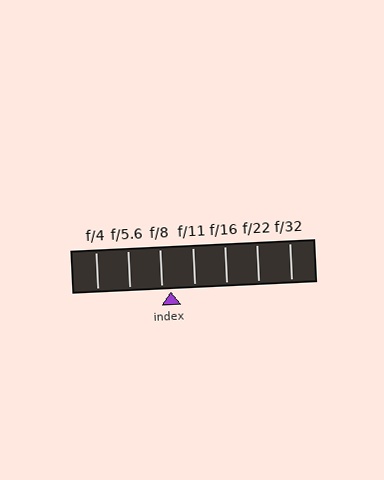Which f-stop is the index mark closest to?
The index mark is closest to f/8.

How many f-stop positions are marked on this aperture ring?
There are 7 f-stop positions marked.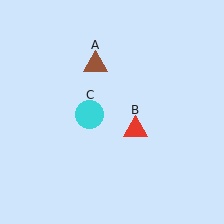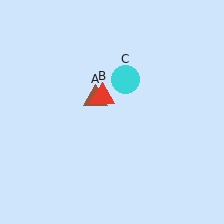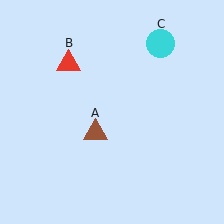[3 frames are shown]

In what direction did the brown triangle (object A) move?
The brown triangle (object A) moved down.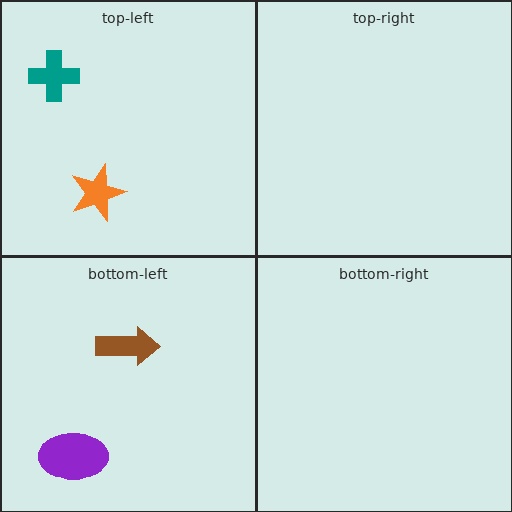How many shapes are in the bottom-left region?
2.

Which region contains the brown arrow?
The bottom-left region.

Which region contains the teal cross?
The top-left region.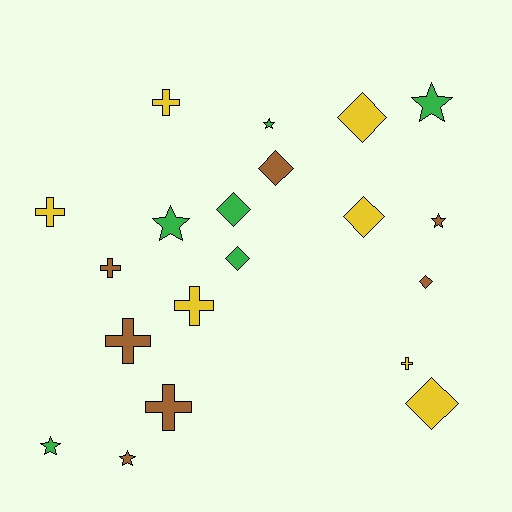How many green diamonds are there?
There are 2 green diamonds.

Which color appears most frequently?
Yellow, with 7 objects.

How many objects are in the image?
There are 20 objects.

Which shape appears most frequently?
Diamond, with 7 objects.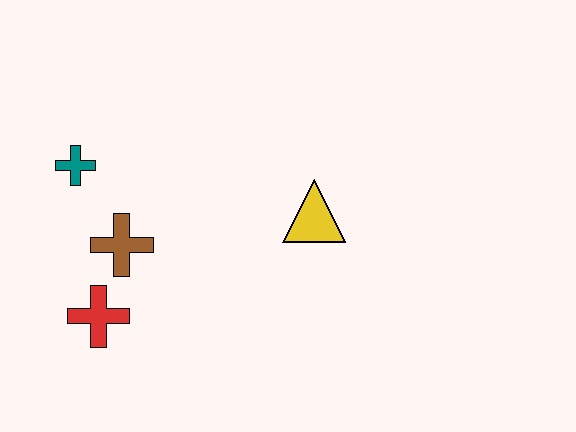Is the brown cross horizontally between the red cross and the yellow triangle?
Yes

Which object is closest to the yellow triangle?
The brown cross is closest to the yellow triangle.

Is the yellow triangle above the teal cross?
No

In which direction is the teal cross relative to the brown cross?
The teal cross is above the brown cross.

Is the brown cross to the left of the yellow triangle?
Yes